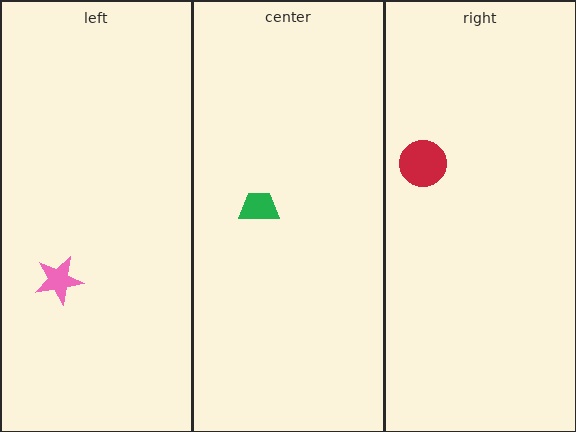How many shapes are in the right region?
1.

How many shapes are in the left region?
1.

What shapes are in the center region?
The green trapezoid.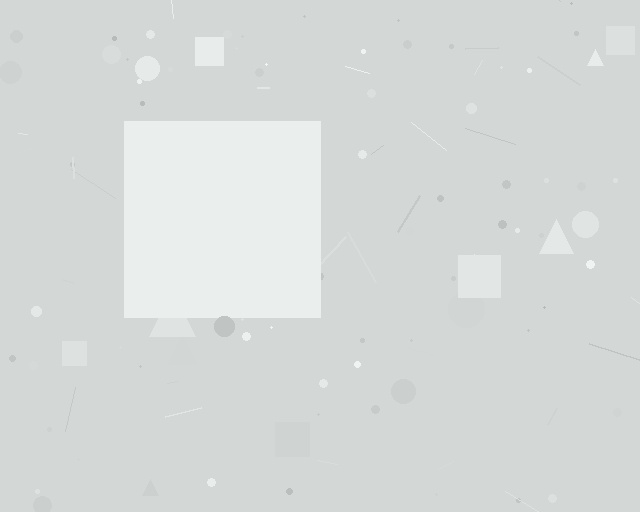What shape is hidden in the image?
A square is hidden in the image.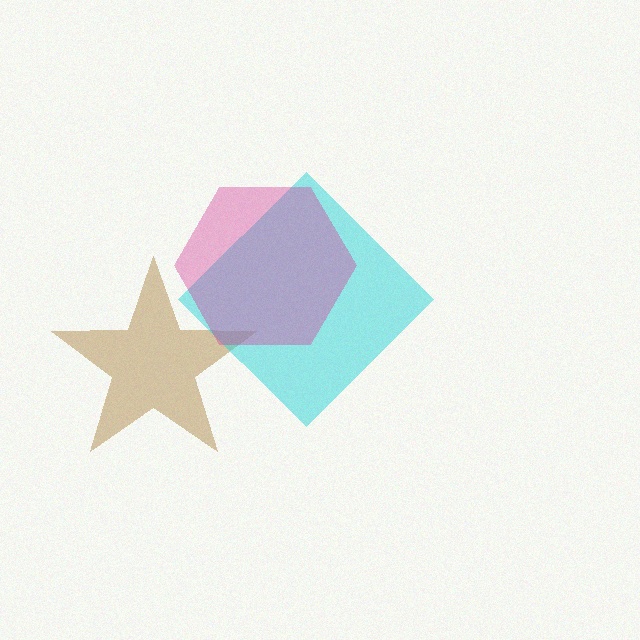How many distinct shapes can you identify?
There are 3 distinct shapes: a brown star, a cyan diamond, a magenta hexagon.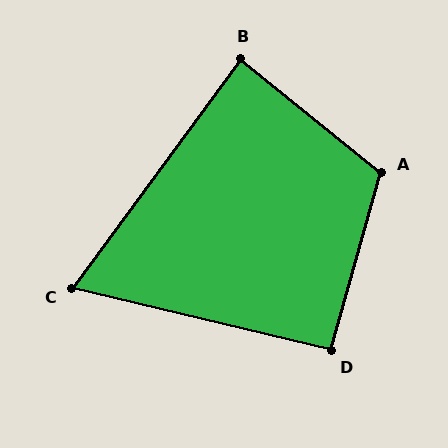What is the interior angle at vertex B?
Approximately 88 degrees (approximately right).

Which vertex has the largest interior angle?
A, at approximately 113 degrees.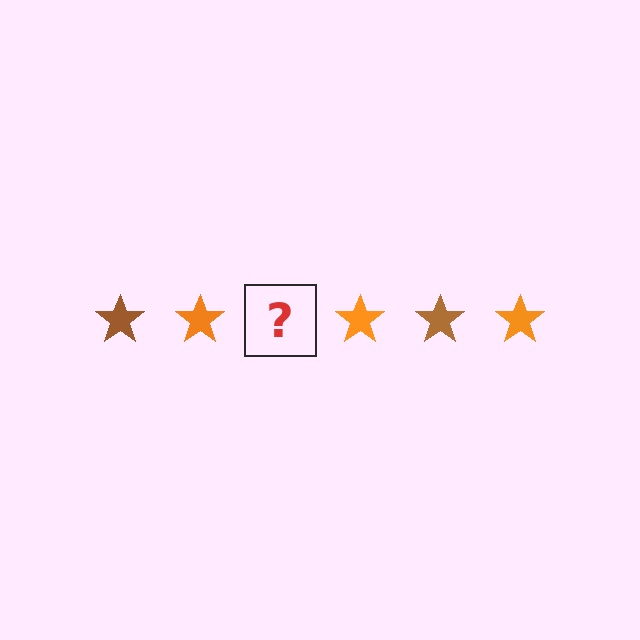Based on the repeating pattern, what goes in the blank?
The blank should be a brown star.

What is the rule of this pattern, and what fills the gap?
The rule is that the pattern cycles through brown, orange stars. The gap should be filled with a brown star.